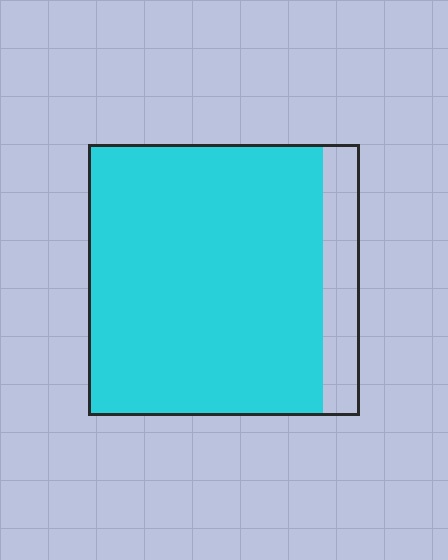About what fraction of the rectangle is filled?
About seven eighths (7/8).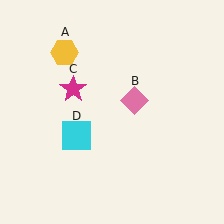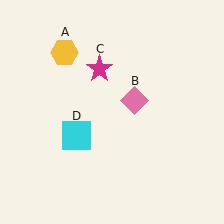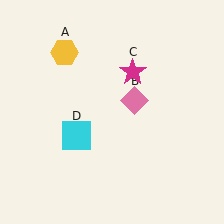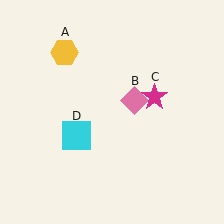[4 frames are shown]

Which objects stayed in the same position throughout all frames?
Yellow hexagon (object A) and pink diamond (object B) and cyan square (object D) remained stationary.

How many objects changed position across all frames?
1 object changed position: magenta star (object C).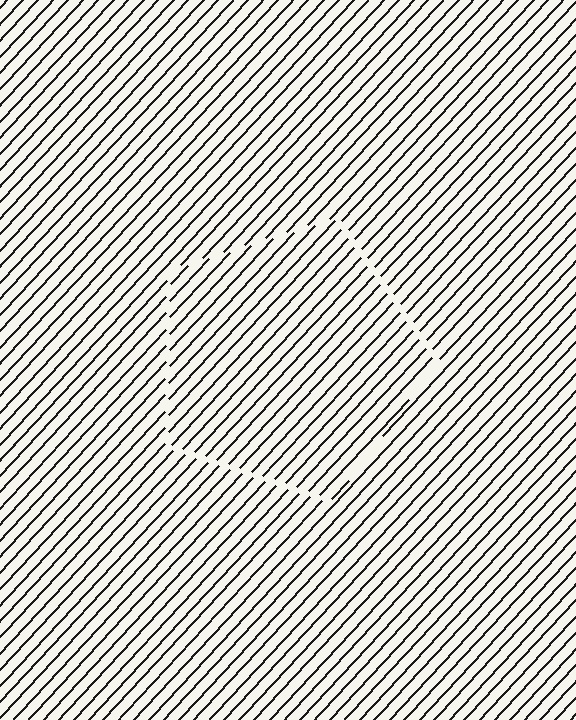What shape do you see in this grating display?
An illusory pentagon. The interior of the shape contains the same grating, shifted by half a period — the contour is defined by the phase discontinuity where line-ends from the inner and outer gratings abut.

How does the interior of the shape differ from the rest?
The interior of the shape contains the same grating, shifted by half a period — the contour is defined by the phase discontinuity where line-ends from the inner and outer gratings abut.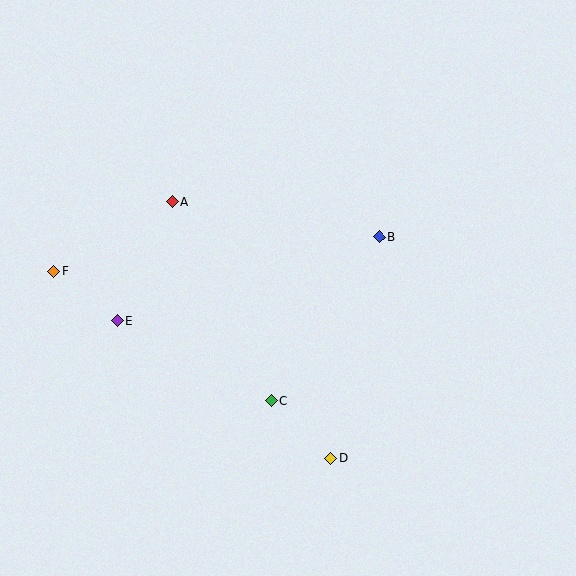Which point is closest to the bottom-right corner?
Point D is closest to the bottom-right corner.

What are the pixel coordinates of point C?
Point C is at (271, 401).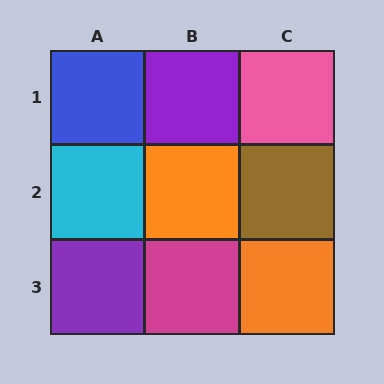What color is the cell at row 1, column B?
Purple.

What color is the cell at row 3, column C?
Orange.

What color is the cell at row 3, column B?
Magenta.